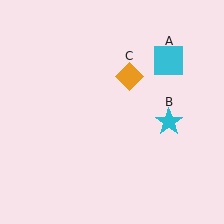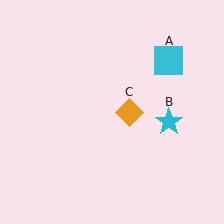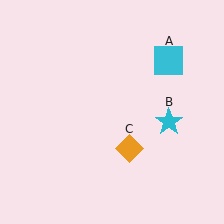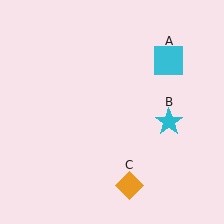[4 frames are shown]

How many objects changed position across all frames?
1 object changed position: orange diamond (object C).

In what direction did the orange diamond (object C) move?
The orange diamond (object C) moved down.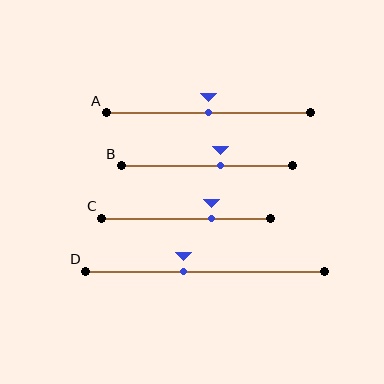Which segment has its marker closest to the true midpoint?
Segment A has its marker closest to the true midpoint.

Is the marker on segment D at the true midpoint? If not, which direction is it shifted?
No, the marker on segment D is shifted to the left by about 9% of the segment length.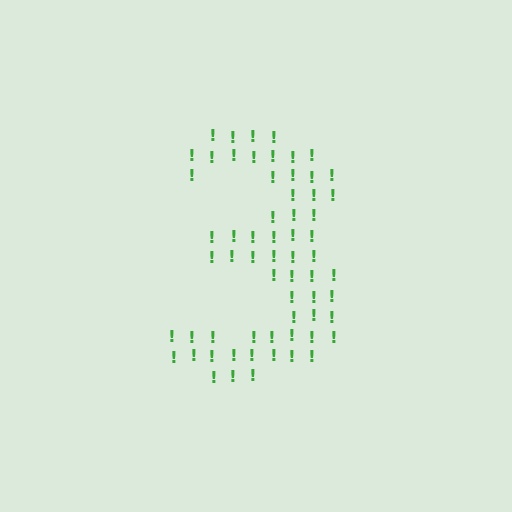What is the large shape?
The large shape is the digit 3.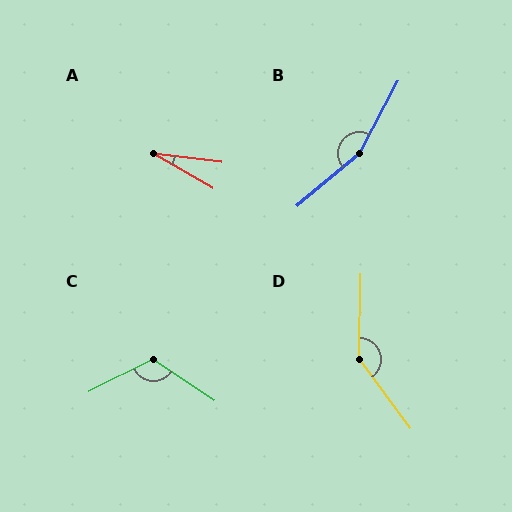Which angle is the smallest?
A, at approximately 22 degrees.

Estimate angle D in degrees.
Approximately 143 degrees.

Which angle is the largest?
B, at approximately 158 degrees.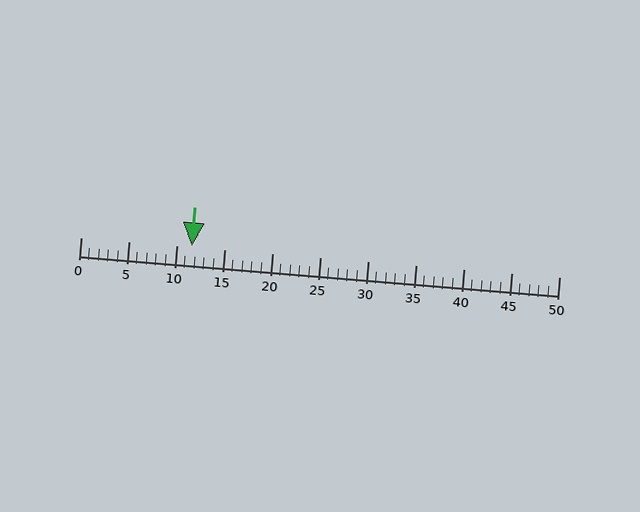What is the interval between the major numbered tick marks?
The major tick marks are spaced 5 units apart.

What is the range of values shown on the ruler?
The ruler shows values from 0 to 50.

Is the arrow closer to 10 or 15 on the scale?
The arrow is closer to 10.